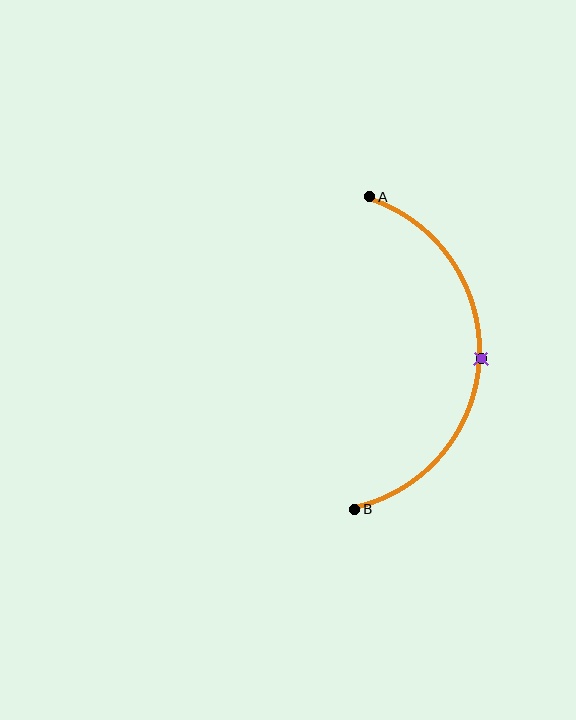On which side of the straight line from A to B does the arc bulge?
The arc bulges to the right of the straight line connecting A and B.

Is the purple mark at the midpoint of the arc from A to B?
Yes. The purple mark lies on the arc at equal arc-length from both A and B — it is the arc midpoint.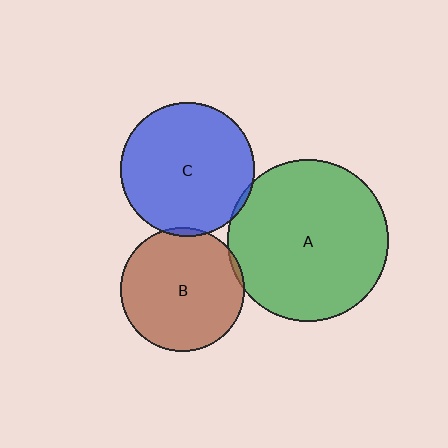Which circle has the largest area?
Circle A (green).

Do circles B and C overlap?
Yes.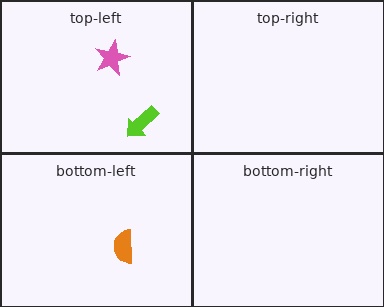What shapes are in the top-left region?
The pink star, the lime arrow.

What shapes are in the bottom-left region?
The orange semicircle.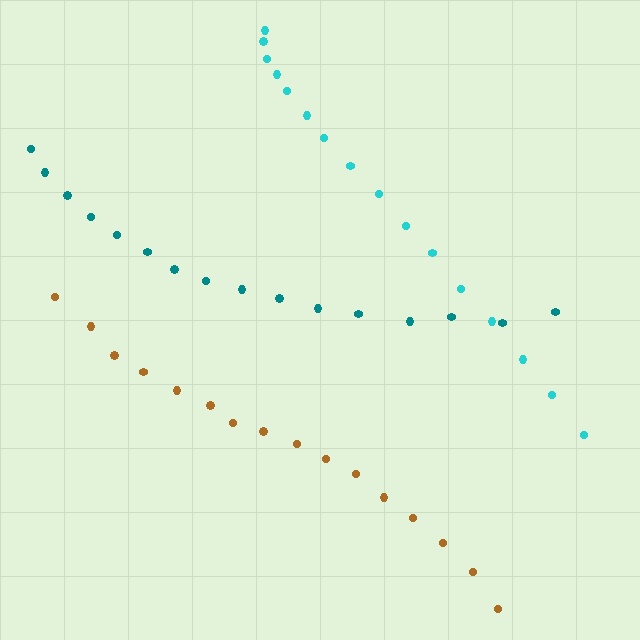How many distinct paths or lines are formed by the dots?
There are 3 distinct paths.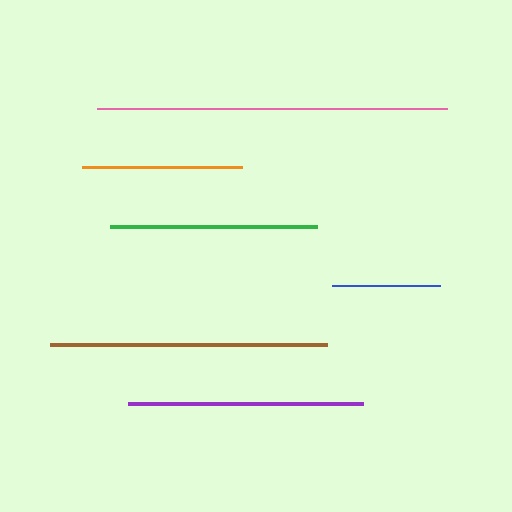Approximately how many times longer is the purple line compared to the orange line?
The purple line is approximately 1.5 times the length of the orange line.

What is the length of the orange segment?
The orange segment is approximately 160 pixels long.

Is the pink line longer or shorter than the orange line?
The pink line is longer than the orange line.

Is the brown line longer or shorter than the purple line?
The brown line is longer than the purple line.